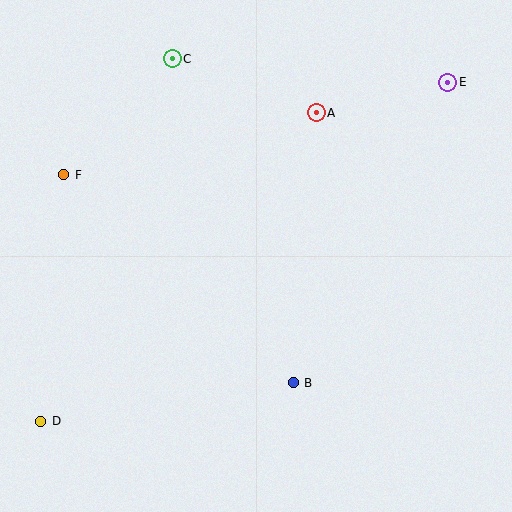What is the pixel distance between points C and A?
The distance between C and A is 154 pixels.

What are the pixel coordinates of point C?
Point C is at (172, 59).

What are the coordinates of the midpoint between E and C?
The midpoint between E and C is at (310, 71).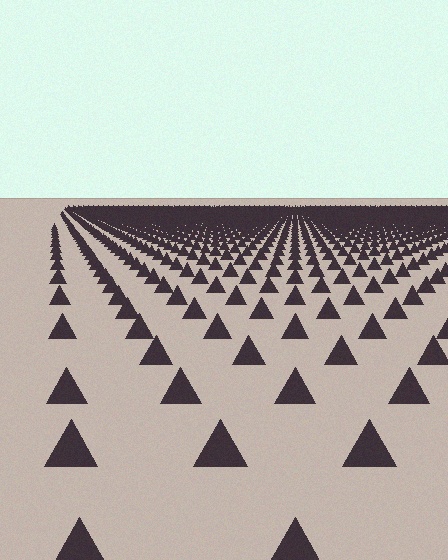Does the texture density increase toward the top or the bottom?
Density increases toward the top.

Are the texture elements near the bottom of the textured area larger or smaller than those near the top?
Larger. Near the bottom, elements are closer to the viewer and appear at a bigger on-screen size.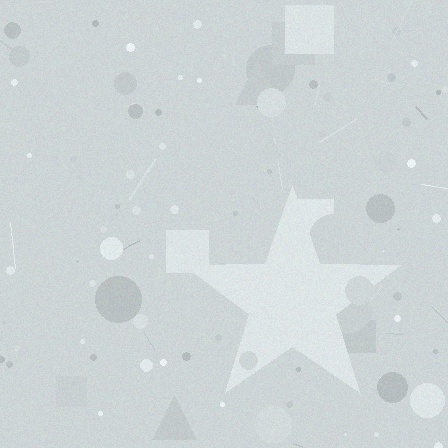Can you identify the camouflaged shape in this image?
The camouflaged shape is a star.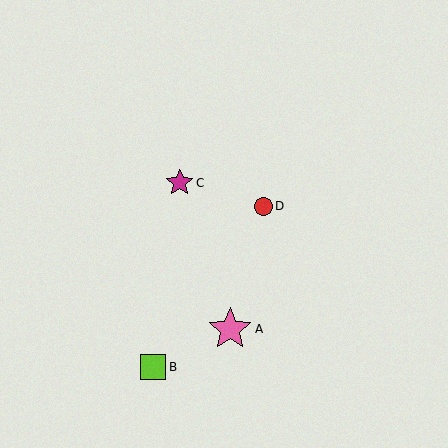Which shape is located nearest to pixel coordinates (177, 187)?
The magenta star (labeled C) at (180, 183) is nearest to that location.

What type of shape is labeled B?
Shape B is a lime square.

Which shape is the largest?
The pink star (labeled A) is the largest.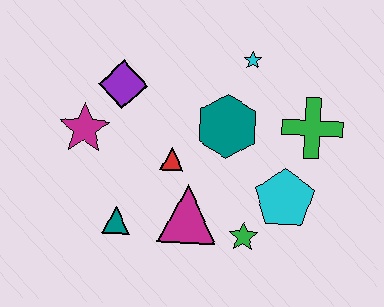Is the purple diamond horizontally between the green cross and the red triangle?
No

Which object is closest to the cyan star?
The teal hexagon is closest to the cyan star.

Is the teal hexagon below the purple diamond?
Yes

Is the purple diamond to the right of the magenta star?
Yes